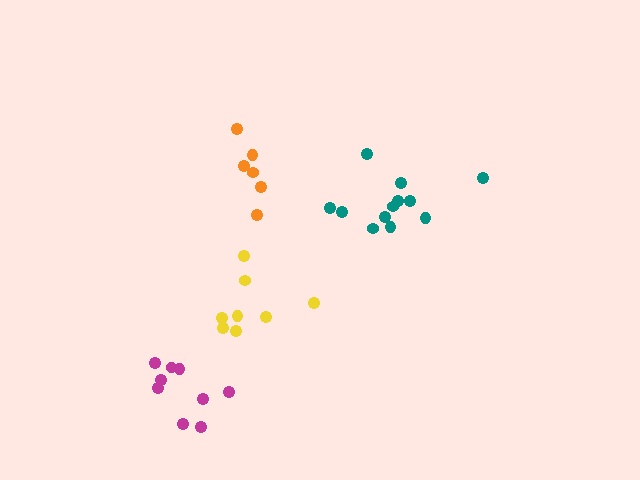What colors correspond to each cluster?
The clusters are colored: teal, yellow, orange, magenta.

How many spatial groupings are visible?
There are 4 spatial groupings.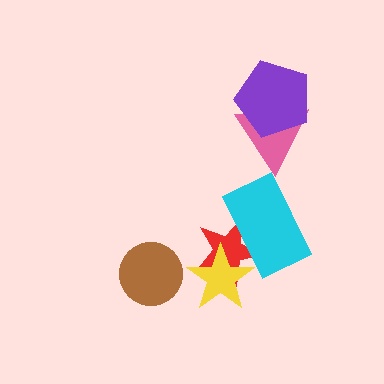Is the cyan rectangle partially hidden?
Yes, it is partially covered by another shape.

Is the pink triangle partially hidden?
Yes, it is partially covered by another shape.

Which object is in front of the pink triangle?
The purple pentagon is in front of the pink triangle.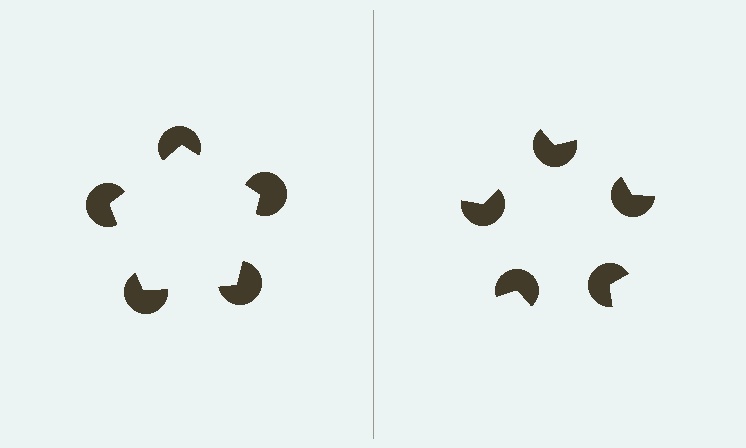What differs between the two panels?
The pac-man discs are positioned identically on both sides; only the wedge orientations differ. On the left they align to a pentagon; on the right they are misaligned.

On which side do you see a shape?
An illusory pentagon appears on the left side. On the right side the wedge cuts are rotated, so no coherent shape forms.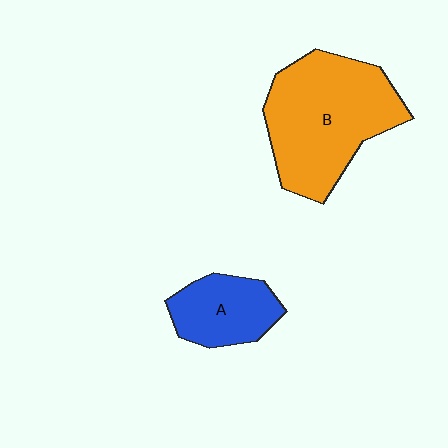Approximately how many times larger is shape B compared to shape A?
Approximately 2.1 times.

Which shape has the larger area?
Shape B (orange).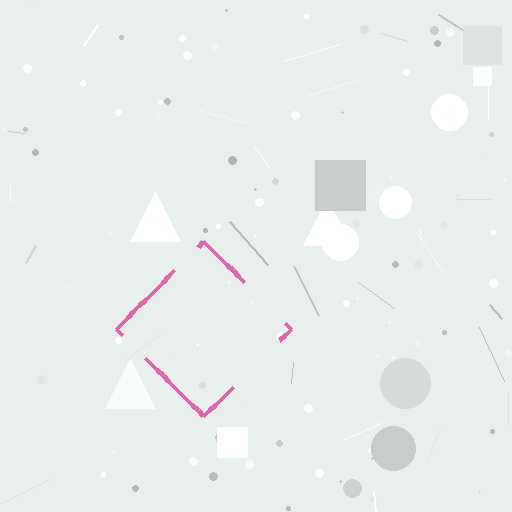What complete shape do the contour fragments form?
The contour fragments form a diamond.